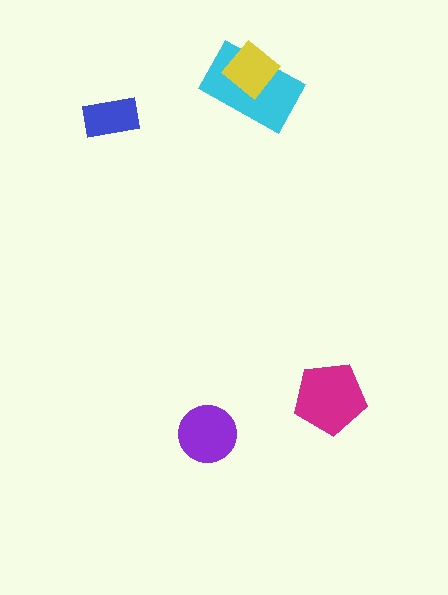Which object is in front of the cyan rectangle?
The yellow diamond is in front of the cyan rectangle.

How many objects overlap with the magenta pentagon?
0 objects overlap with the magenta pentagon.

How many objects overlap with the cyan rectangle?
1 object overlaps with the cyan rectangle.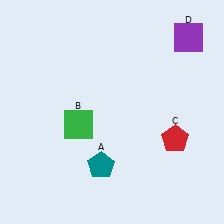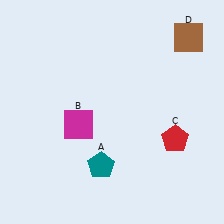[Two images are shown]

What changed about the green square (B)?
In Image 1, B is green. In Image 2, it changed to magenta.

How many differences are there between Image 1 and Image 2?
There are 2 differences between the two images.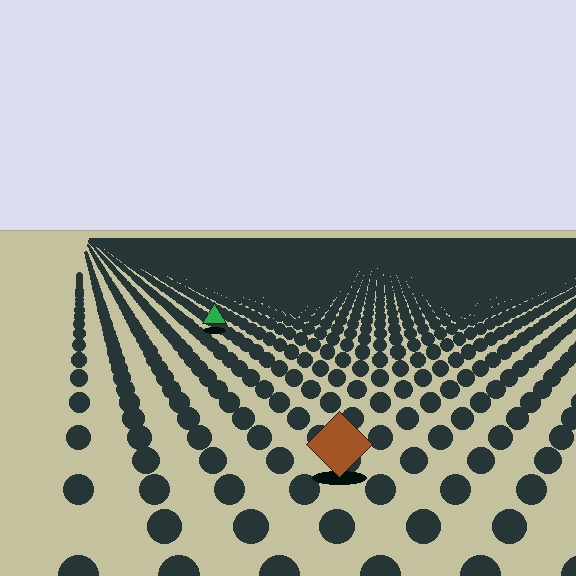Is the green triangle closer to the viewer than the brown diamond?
No. The brown diamond is closer — you can tell from the texture gradient: the ground texture is coarser near it.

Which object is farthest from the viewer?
The green triangle is farthest from the viewer. It appears smaller and the ground texture around it is denser.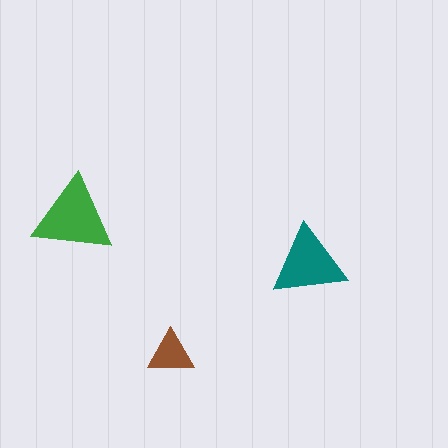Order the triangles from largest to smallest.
the green one, the teal one, the brown one.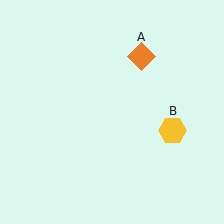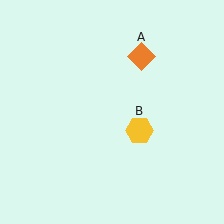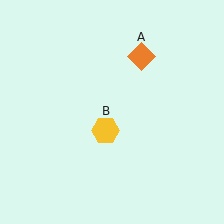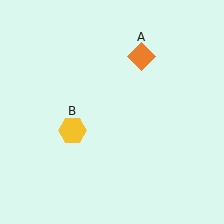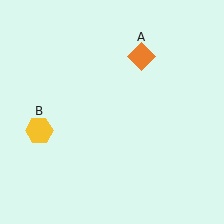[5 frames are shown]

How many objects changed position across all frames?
1 object changed position: yellow hexagon (object B).